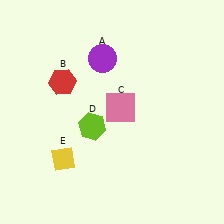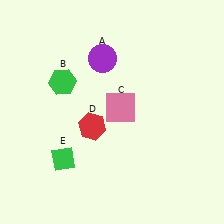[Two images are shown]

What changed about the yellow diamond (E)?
In Image 1, E is yellow. In Image 2, it changed to green.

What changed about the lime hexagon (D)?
In Image 1, D is lime. In Image 2, it changed to red.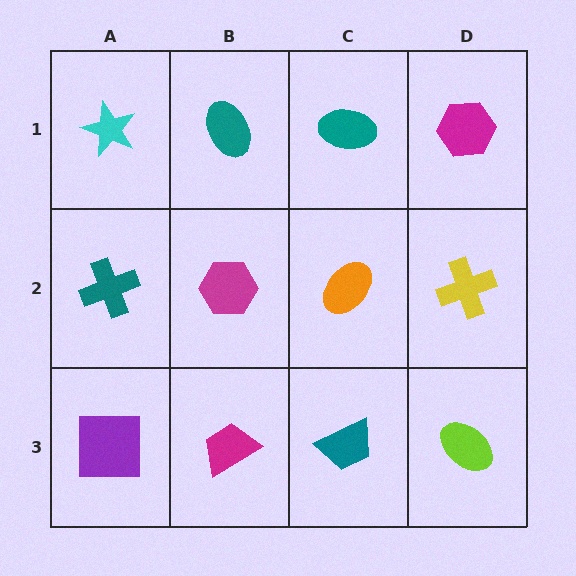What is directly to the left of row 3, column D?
A teal trapezoid.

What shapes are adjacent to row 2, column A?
A cyan star (row 1, column A), a purple square (row 3, column A), a magenta hexagon (row 2, column B).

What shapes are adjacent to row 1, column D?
A yellow cross (row 2, column D), a teal ellipse (row 1, column C).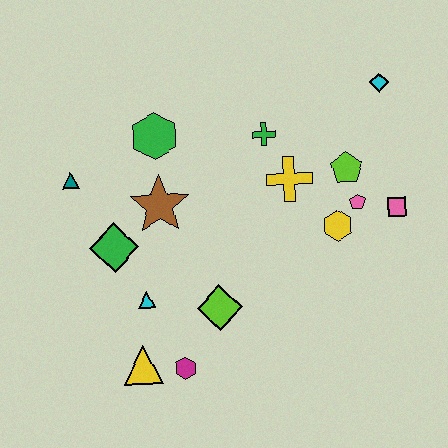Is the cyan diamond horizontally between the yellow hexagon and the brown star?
No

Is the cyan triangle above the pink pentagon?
No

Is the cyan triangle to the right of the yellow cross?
No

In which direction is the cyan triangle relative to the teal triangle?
The cyan triangle is below the teal triangle.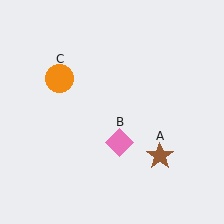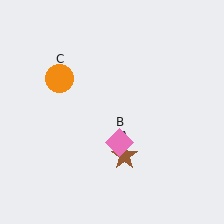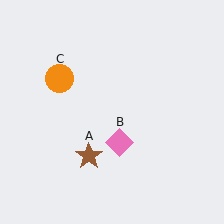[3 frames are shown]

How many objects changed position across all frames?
1 object changed position: brown star (object A).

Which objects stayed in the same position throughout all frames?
Pink diamond (object B) and orange circle (object C) remained stationary.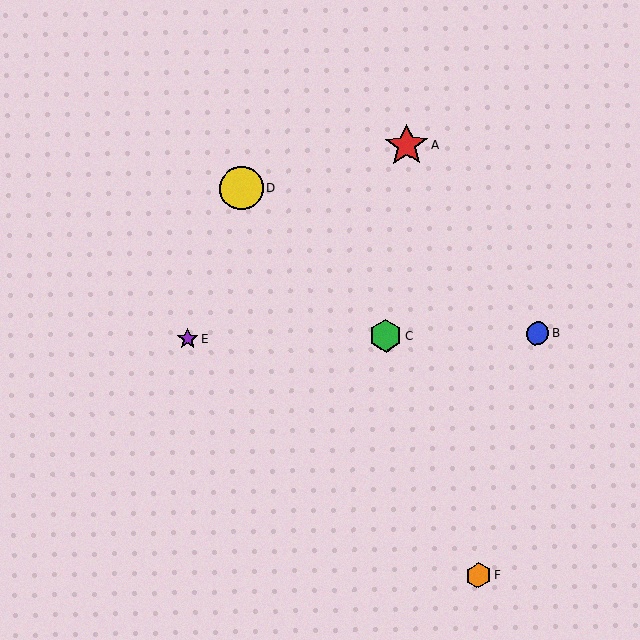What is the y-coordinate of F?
Object F is at y≈576.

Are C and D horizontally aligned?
No, C is at y≈336 and D is at y≈188.